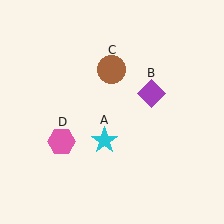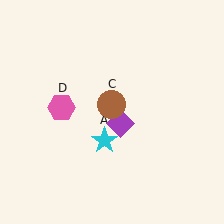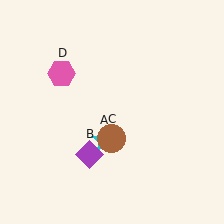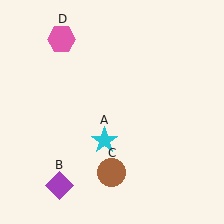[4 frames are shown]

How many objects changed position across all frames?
3 objects changed position: purple diamond (object B), brown circle (object C), pink hexagon (object D).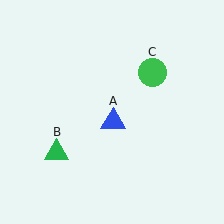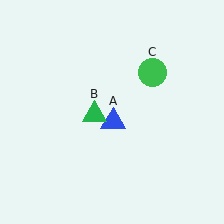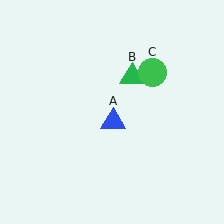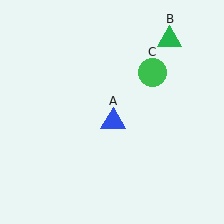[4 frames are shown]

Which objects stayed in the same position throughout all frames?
Blue triangle (object A) and green circle (object C) remained stationary.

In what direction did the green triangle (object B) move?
The green triangle (object B) moved up and to the right.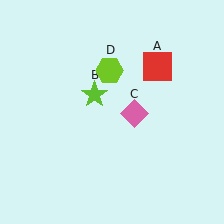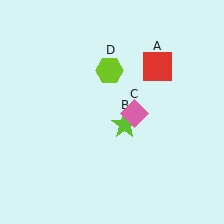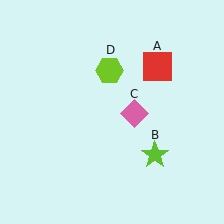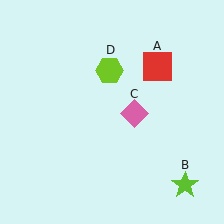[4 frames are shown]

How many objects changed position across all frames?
1 object changed position: lime star (object B).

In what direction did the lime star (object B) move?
The lime star (object B) moved down and to the right.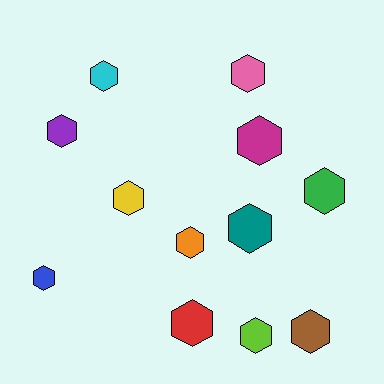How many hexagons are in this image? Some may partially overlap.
There are 12 hexagons.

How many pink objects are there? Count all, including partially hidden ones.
There is 1 pink object.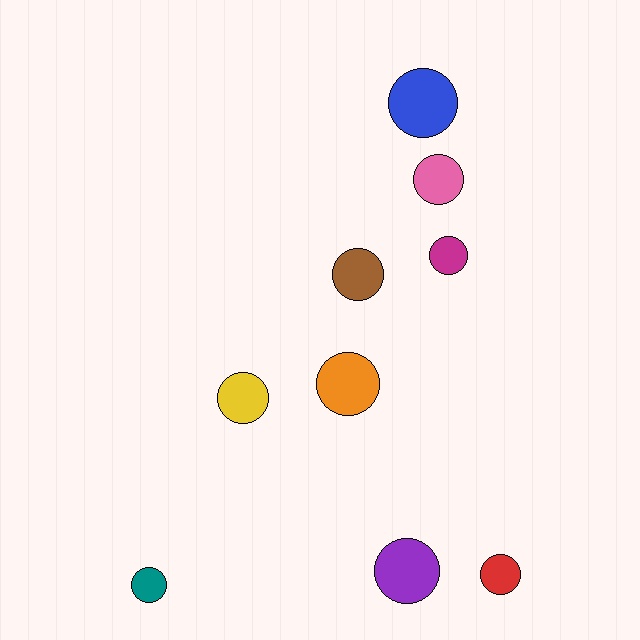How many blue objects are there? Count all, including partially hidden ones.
There is 1 blue object.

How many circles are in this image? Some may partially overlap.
There are 9 circles.